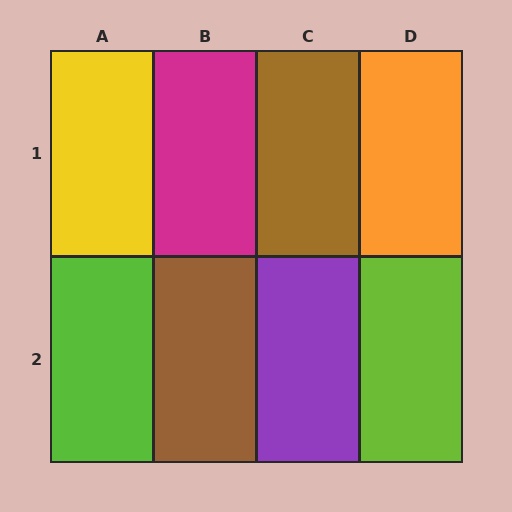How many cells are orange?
1 cell is orange.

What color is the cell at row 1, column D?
Orange.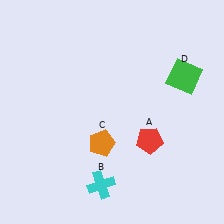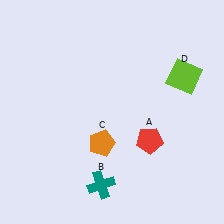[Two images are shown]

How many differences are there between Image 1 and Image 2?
There are 2 differences between the two images.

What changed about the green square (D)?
In Image 1, D is green. In Image 2, it changed to lime.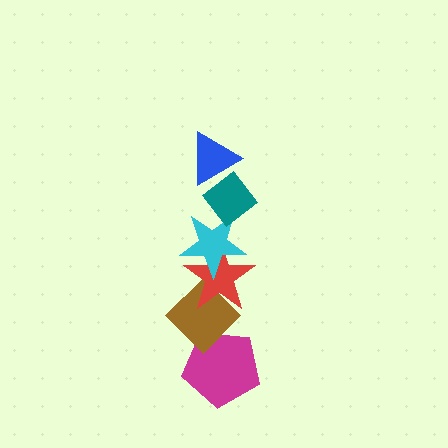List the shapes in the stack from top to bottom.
From top to bottom: the blue triangle, the teal diamond, the cyan star, the red star, the brown diamond, the magenta pentagon.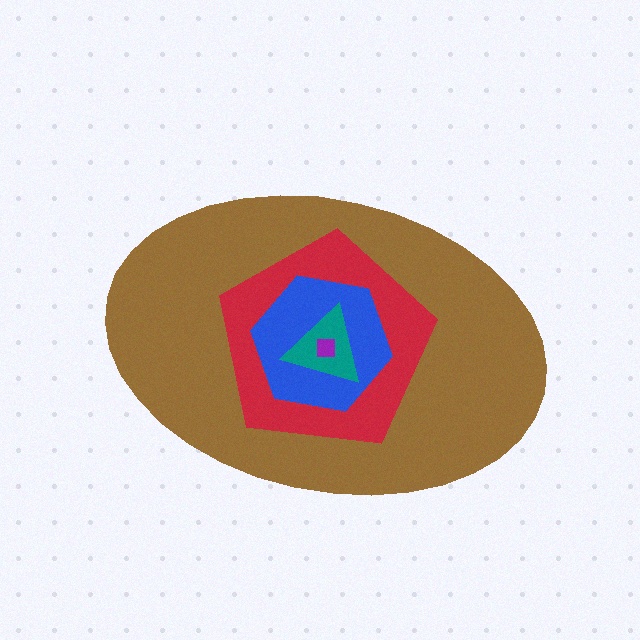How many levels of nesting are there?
5.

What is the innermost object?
The purple square.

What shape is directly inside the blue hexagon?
The teal triangle.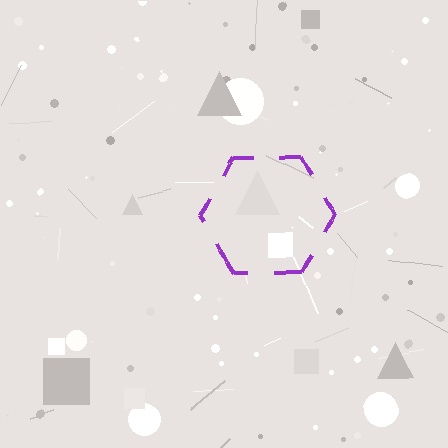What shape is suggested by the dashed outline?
The dashed outline suggests a hexagon.